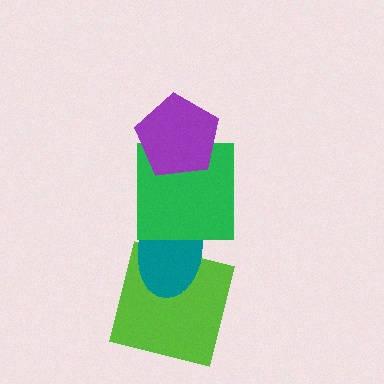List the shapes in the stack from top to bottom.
From top to bottom: the purple pentagon, the green square, the teal ellipse, the lime square.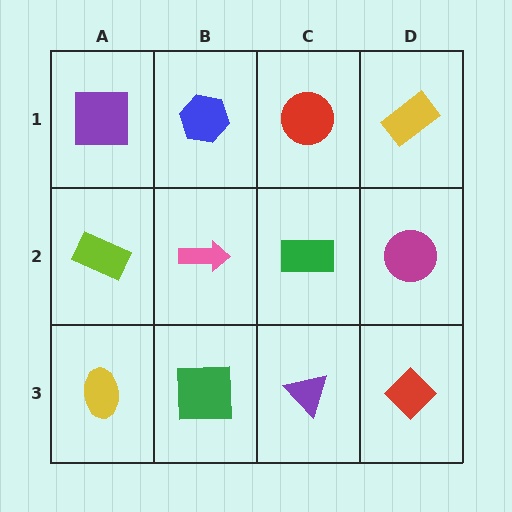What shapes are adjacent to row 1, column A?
A lime rectangle (row 2, column A), a blue hexagon (row 1, column B).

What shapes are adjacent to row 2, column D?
A yellow rectangle (row 1, column D), a red diamond (row 3, column D), a green rectangle (row 2, column C).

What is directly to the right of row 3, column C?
A red diamond.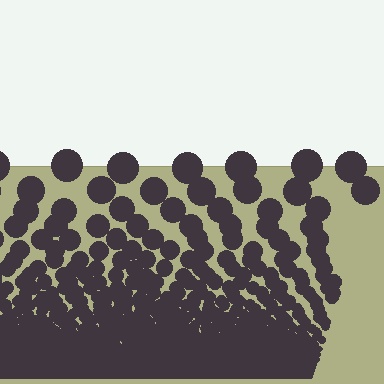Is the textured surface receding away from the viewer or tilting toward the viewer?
The surface appears to tilt toward the viewer. Texture elements get larger and sparser toward the top.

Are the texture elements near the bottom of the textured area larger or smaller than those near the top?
Smaller. The gradient is inverted — elements near the bottom are smaller and denser.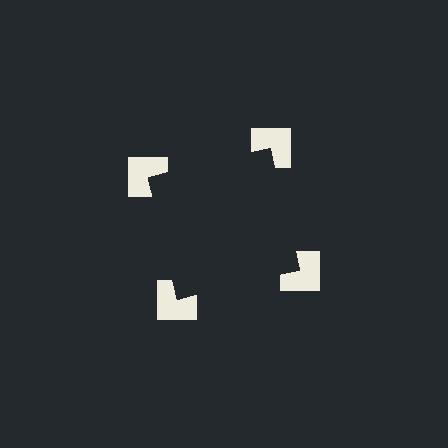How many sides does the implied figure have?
4 sides.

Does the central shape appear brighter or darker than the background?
It typically appears slightly darker than the background, even though no actual brightness change is drawn.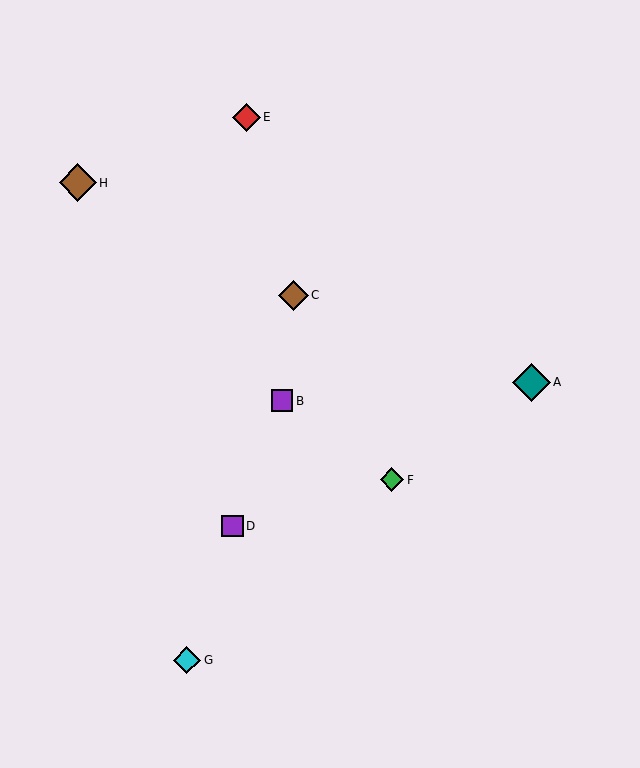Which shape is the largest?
The teal diamond (labeled A) is the largest.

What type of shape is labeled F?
Shape F is a green diamond.